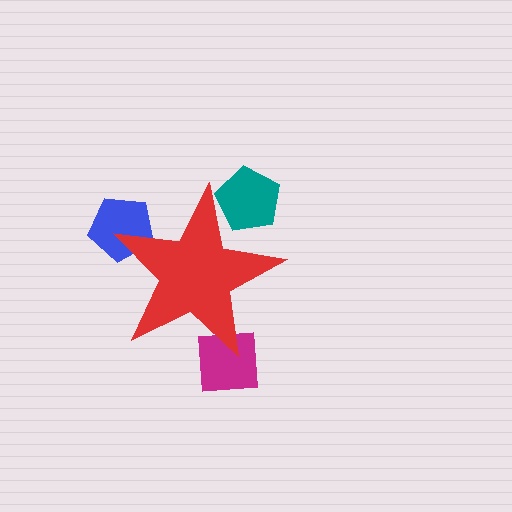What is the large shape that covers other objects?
A red star.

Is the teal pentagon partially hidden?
Yes, the teal pentagon is partially hidden behind the red star.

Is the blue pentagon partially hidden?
Yes, the blue pentagon is partially hidden behind the red star.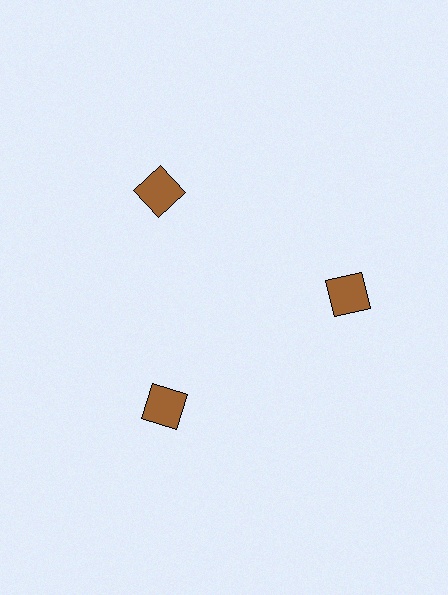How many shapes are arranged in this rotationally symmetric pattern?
There are 3 shapes, arranged in 3 groups of 1.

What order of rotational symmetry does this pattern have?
This pattern has 3-fold rotational symmetry.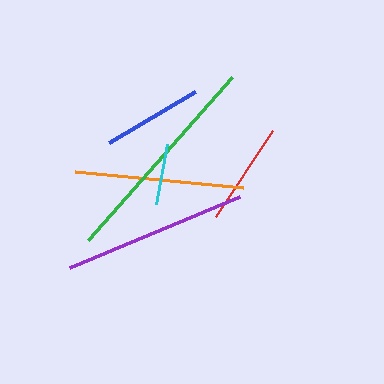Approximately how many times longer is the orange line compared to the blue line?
The orange line is approximately 1.7 times the length of the blue line.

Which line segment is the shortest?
The cyan line is the shortest at approximately 61 pixels.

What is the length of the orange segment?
The orange segment is approximately 169 pixels long.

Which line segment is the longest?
The green line is the longest at approximately 217 pixels.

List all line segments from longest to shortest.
From longest to shortest: green, purple, orange, red, blue, cyan.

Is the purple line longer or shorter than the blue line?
The purple line is longer than the blue line.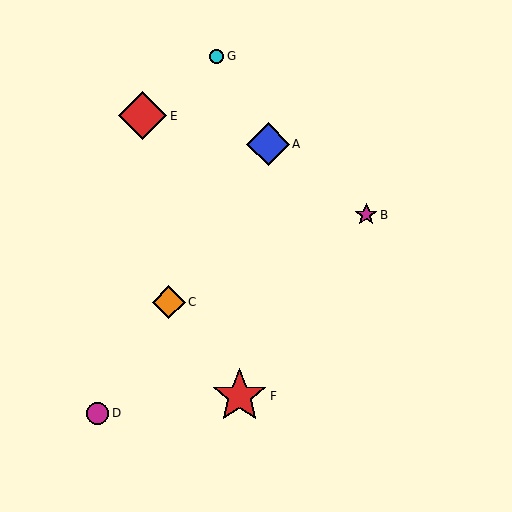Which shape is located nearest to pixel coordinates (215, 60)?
The cyan circle (labeled G) at (217, 56) is nearest to that location.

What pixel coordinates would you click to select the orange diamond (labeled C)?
Click at (169, 302) to select the orange diamond C.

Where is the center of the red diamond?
The center of the red diamond is at (143, 116).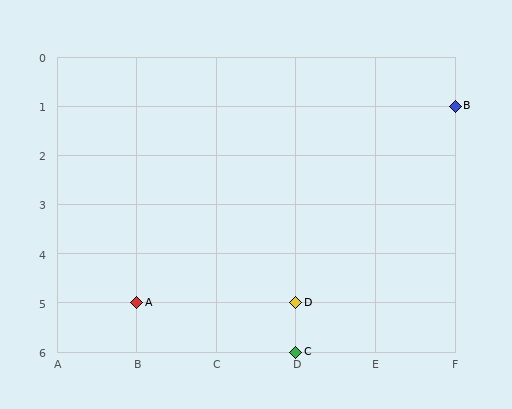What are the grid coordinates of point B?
Point B is at grid coordinates (F, 1).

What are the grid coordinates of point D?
Point D is at grid coordinates (D, 5).